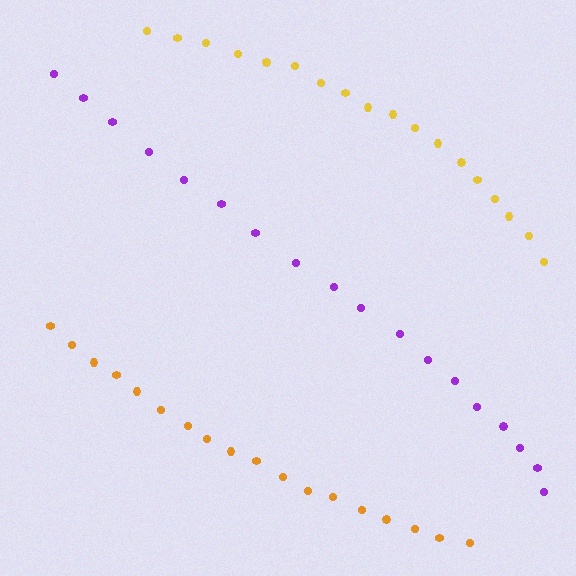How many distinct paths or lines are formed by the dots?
There are 3 distinct paths.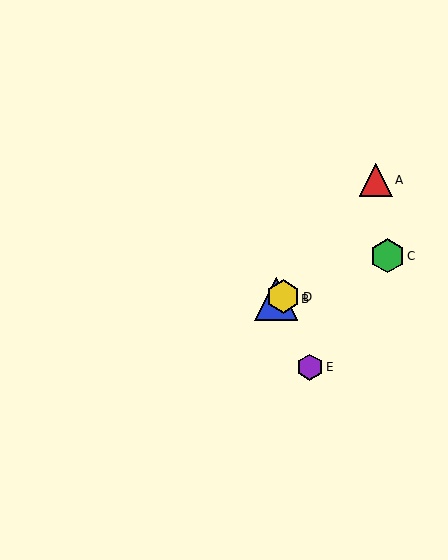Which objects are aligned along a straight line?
Objects B, C, D are aligned along a straight line.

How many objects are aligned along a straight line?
3 objects (B, C, D) are aligned along a straight line.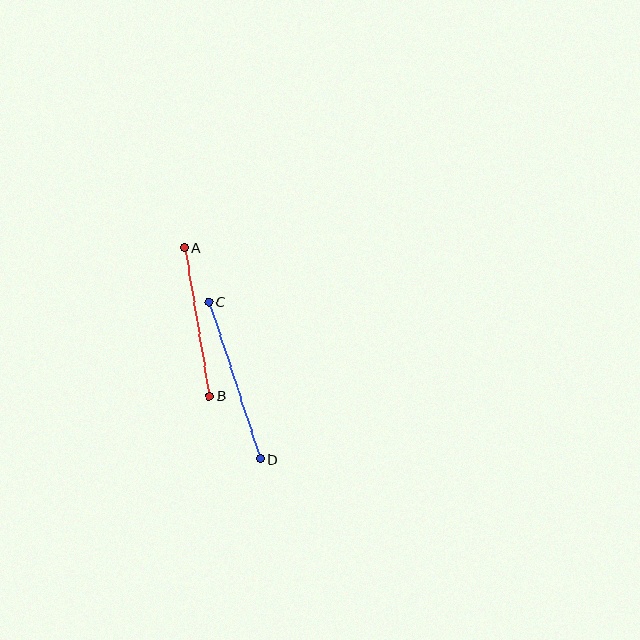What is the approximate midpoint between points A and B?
The midpoint is at approximately (197, 322) pixels.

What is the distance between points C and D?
The distance is approximately 165 pixels.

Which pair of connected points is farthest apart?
Points C and D are farthest apart.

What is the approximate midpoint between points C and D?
The midpoint is at approximately (234, 380) pixels.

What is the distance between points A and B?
The distance is approximately 150 pixels.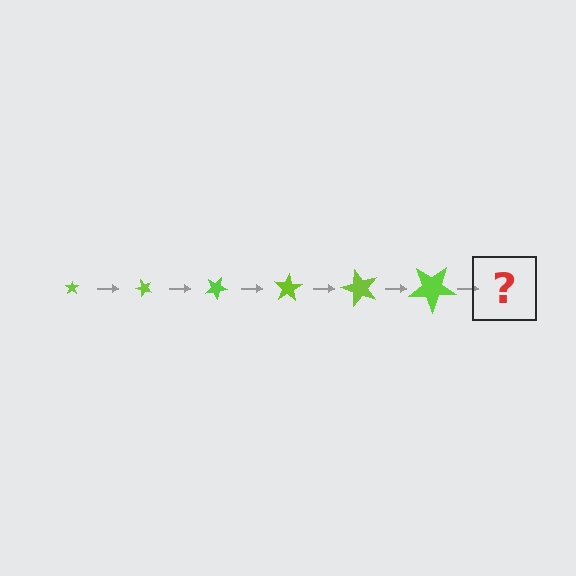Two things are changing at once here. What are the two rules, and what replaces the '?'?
The two rules are that the star grows larger each step and it rotates 50 degrees each step. The '?' should be a star, larger than the previous one and rotated 300 degrees from the start.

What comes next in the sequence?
The next element should be a star, larger than the previous one and rotated 300 degrees from the start.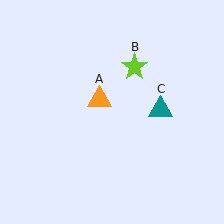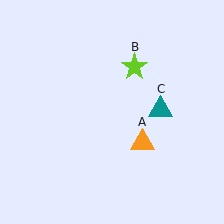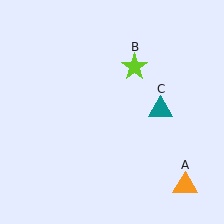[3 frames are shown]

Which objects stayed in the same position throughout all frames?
Lime star (object B) and teal triangle (object C) remained stationary.